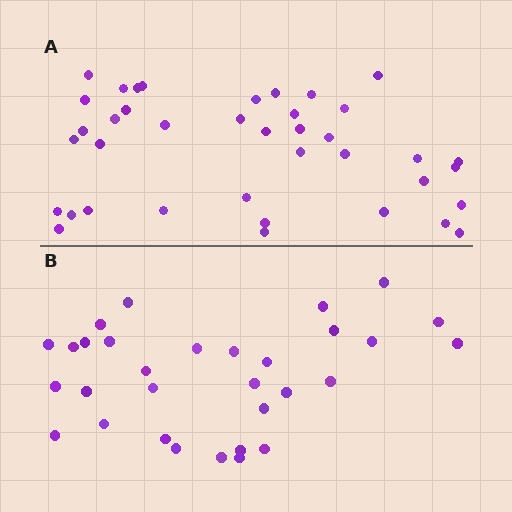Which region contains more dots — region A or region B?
Region A (the top region) has more dots.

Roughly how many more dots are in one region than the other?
Region A has roughly 8 or so more dots than region B.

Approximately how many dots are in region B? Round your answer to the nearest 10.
About 30 dots. (The exact count is 31, which rounds to 30.)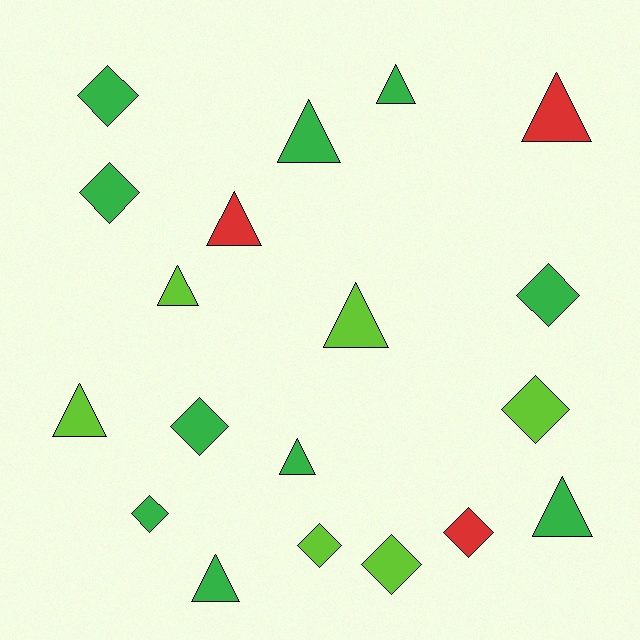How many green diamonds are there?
There are 5 green diamonds.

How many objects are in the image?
There are 19 objects.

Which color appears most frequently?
Green, with 10 objects.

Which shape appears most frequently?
Triangle, with 10 objects.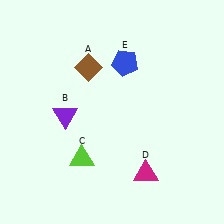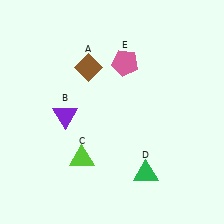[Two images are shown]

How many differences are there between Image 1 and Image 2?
There are 2 differences between the two images.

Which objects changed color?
D changed from magenta to green. E changed from blue to pink.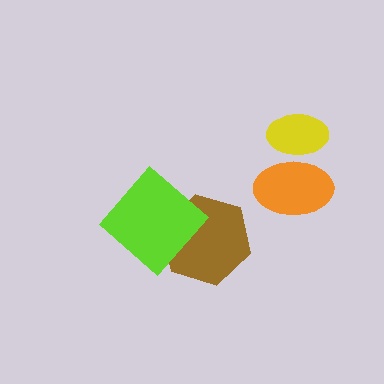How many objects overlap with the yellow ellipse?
1 object overlaps with the yellow ellipse.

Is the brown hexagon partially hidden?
Yes, it is partially covered by another shape.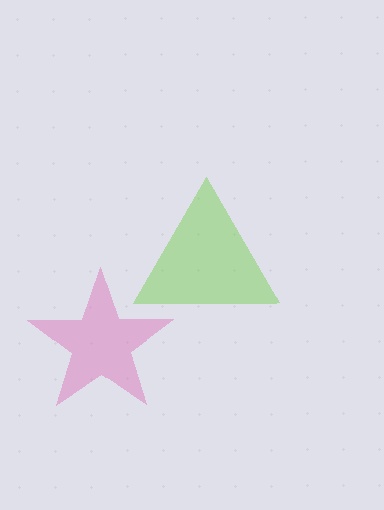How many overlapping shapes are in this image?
There are 2 overlapping shapes in the image.